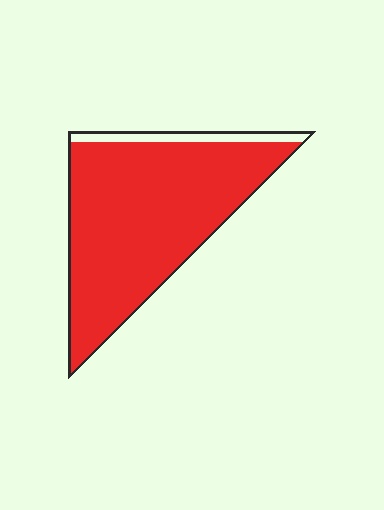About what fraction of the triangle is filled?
About nine tenths (9/10).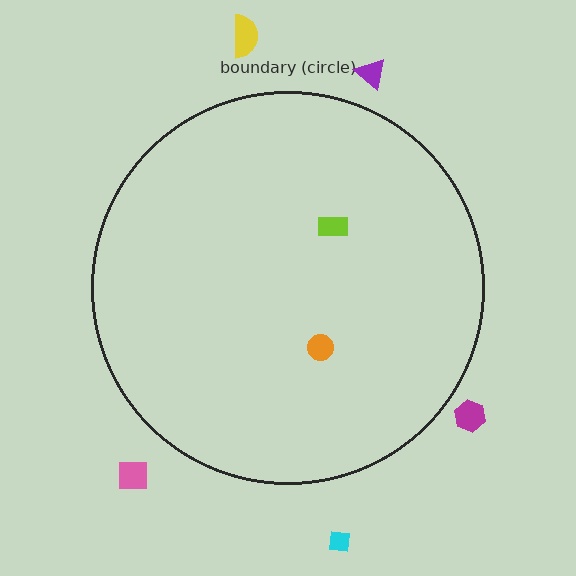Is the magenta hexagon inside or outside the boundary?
Outside.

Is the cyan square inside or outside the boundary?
Outside.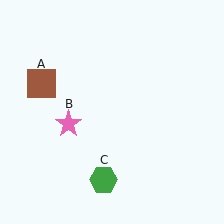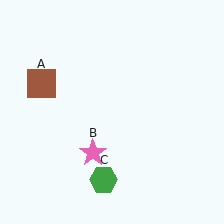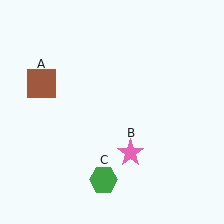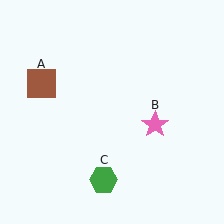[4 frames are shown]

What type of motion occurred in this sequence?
The pink star (object B) rotated counterclockwise around the center of the scene.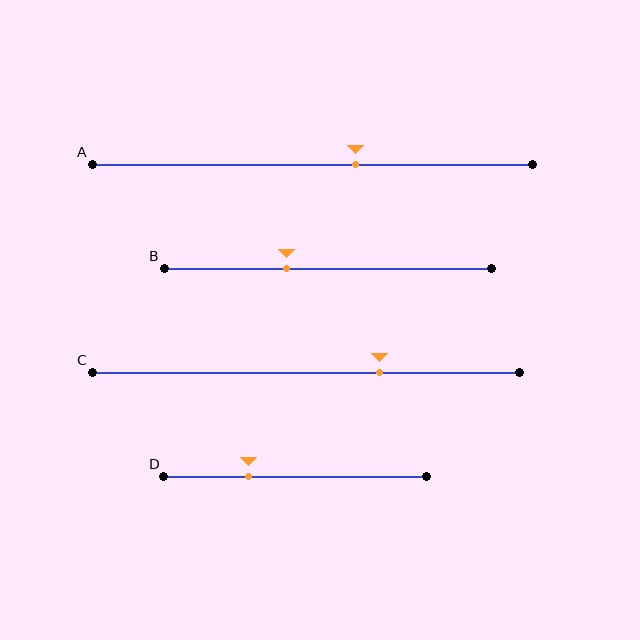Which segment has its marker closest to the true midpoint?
Segment A has its marker closest to the true midpoint.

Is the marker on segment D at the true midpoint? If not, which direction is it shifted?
No, the marker on segment D is shifted to the left by about 18% of the segment length.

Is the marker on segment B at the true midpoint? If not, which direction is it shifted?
No, the marker on segment B is shifted to the left by about 13% of the segment length.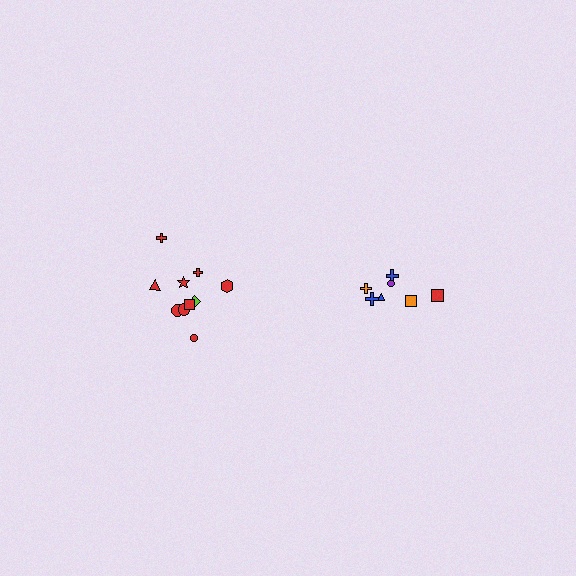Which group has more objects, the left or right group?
The left group.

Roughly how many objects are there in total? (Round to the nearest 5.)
Roughly 15 objects in total.